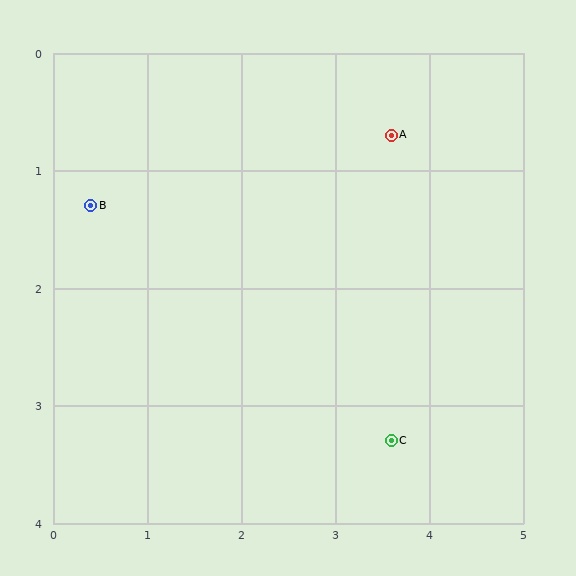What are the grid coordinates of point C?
Point C is at approximately (3.6, 3.3).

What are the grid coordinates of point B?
Point B is at approximately (0.4, 1.3).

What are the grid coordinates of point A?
Point A is at approximately (3.6, 0.7).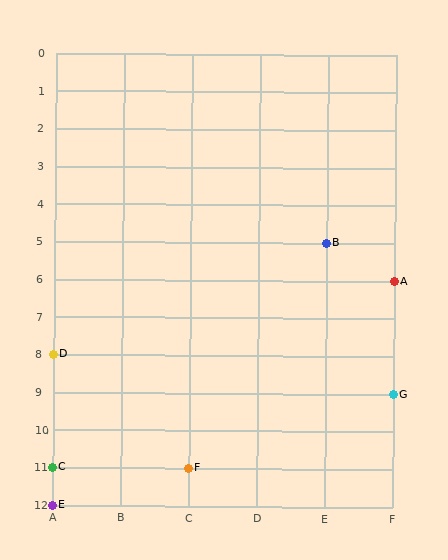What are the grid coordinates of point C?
Point C is at grid coordinates (A, 11).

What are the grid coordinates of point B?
Point B is at grid coordinates (E, 5).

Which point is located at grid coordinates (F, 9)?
Point G is at (F, 9).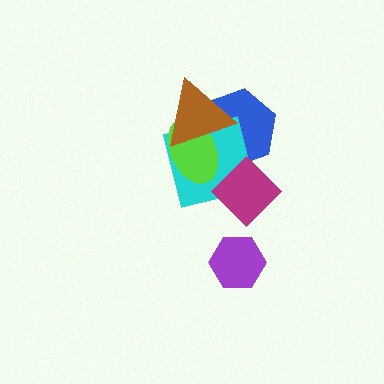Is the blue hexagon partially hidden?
Yes, it is partially covered by another shape.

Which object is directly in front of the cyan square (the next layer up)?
The lime ellipse is directly in front of the cyan square.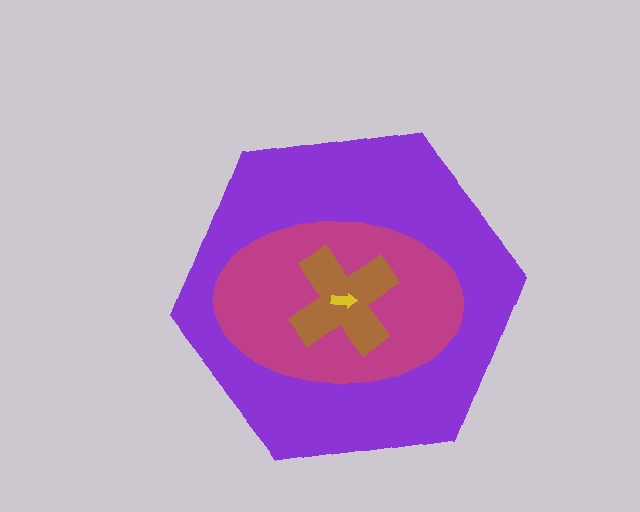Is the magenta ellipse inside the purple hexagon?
Yes.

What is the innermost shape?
The yellow arrow.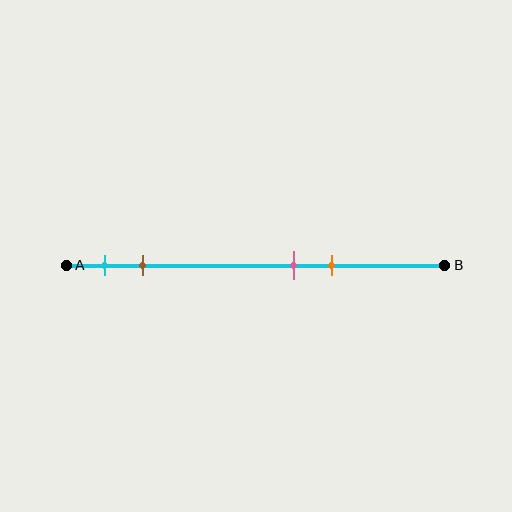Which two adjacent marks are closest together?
The pink and orange marks are the closest adjacent pair.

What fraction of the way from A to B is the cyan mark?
The cyan mark is approximately 10% (0.1) of the way from A to B.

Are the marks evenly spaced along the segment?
No, the marks are not evenly spaced.